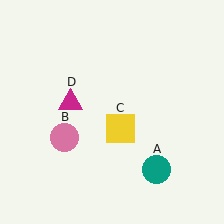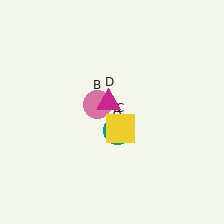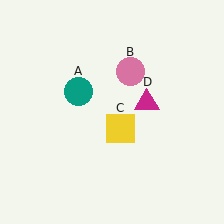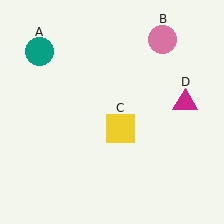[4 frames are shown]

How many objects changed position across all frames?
3 objects changed position: teal circle (object A), pink circle (object B), magenta triangle (object D).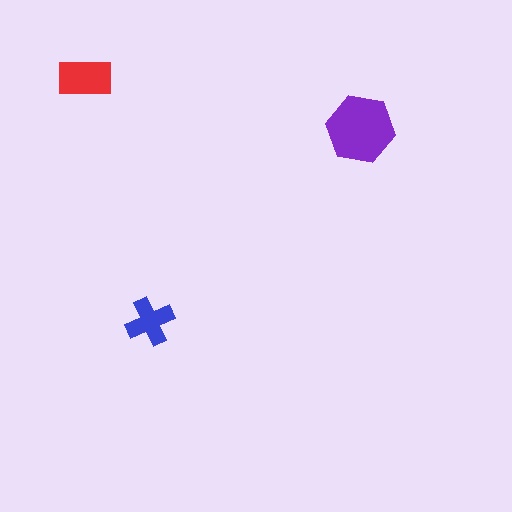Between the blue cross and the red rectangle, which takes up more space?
The red rectangle.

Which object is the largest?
The purple hexagon.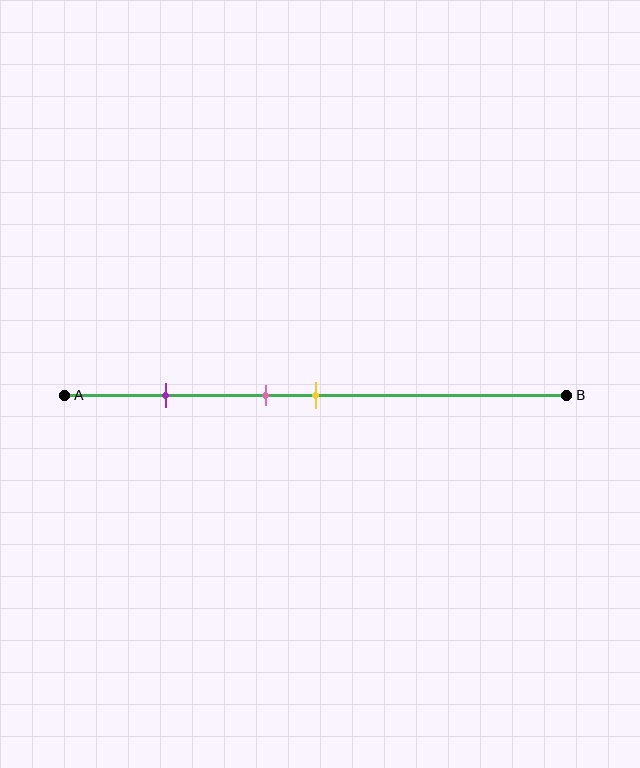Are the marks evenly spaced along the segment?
No, the marks are not evenly spaced.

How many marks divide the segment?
There are 3 marks dividing the segment.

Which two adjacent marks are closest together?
The pink and yellow marks are the closest adjacent pair.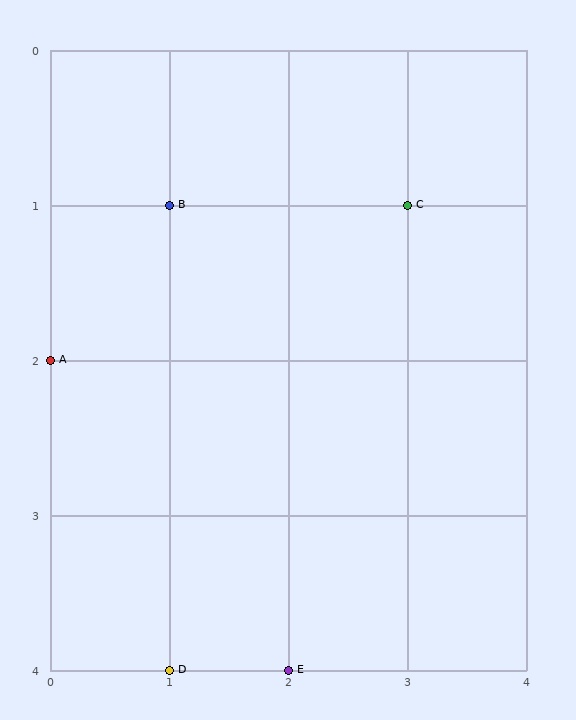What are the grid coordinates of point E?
Point E is at grid coordinates (2, 4).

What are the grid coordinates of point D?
Point D is at grid coordinates (1, 4).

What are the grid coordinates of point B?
Point B is at grid coordinates (1, 1).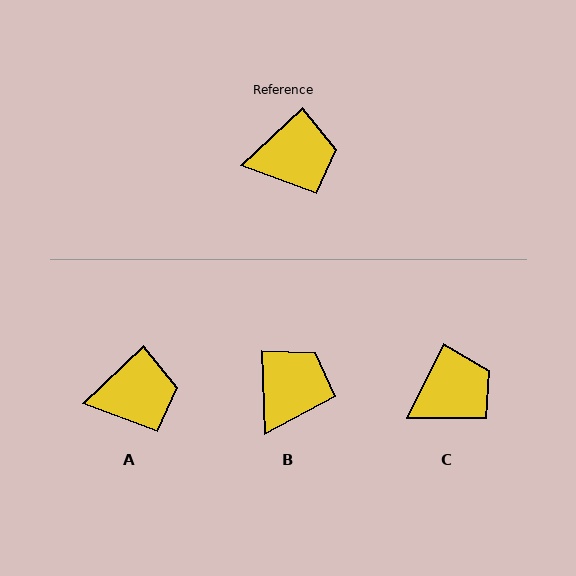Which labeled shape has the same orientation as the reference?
A.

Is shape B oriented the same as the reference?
No, it is off by about 49 degrees.